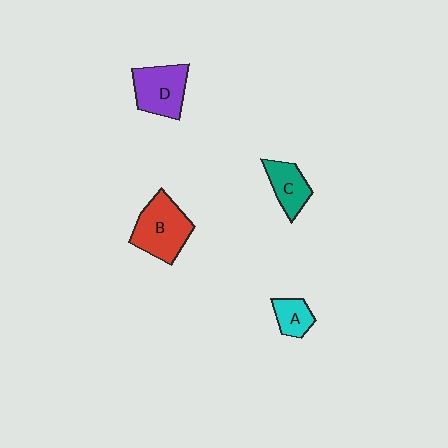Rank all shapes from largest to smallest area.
From largest to smallest: B (red), D (purple), C (teal), A (cyan).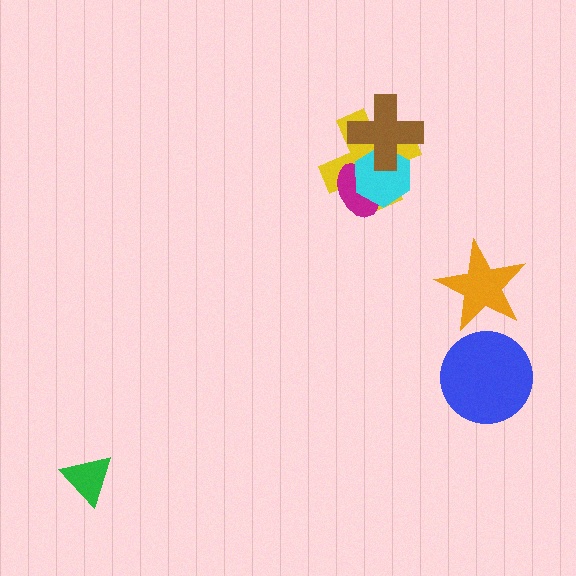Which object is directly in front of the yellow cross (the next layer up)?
The magenta ellipse is directly in front of the yellow cross.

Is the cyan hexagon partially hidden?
Yes, it is partially covered by another shape.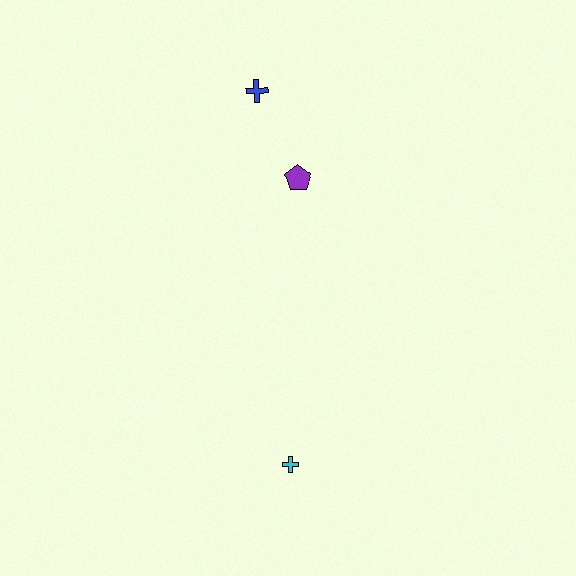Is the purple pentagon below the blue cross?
Yes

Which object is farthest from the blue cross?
The cyan cross is farthest from the blue cross.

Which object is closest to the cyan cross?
The purple pentagon is closest to the cyan cross.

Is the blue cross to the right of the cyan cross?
No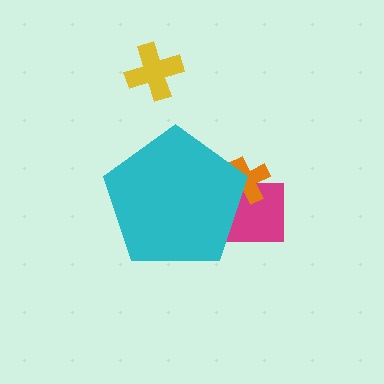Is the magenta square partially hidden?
Yes, the magenta square is partially hidden behind the cyan pentagon.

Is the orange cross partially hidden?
Yes, the orange cross is partially hidden behind the cyan pentagon.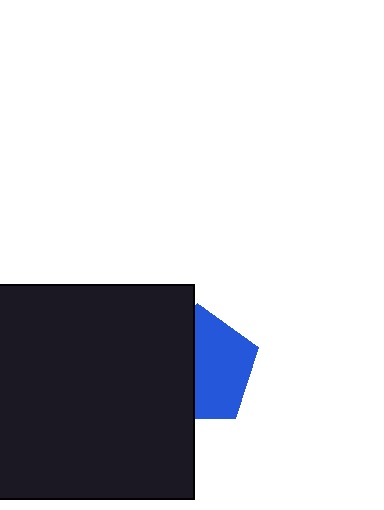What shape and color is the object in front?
The object in front is a black square.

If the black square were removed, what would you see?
You would see the complete blue pentagon.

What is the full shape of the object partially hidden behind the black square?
The partially hidden object is a blue pentagon.